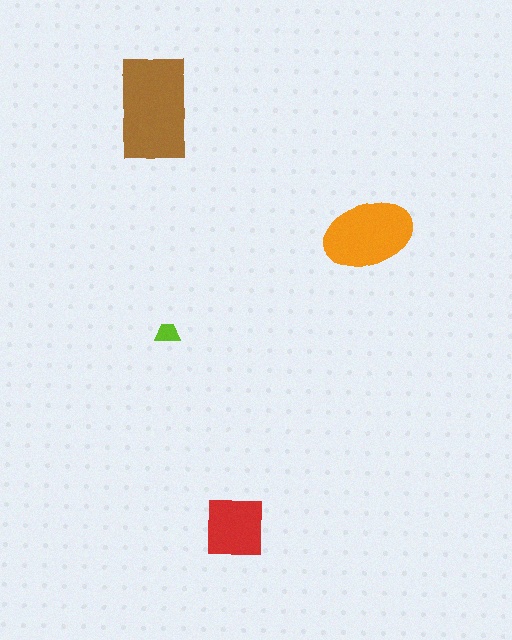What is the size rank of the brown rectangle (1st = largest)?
1st.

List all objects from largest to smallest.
The brown rectangle, the orange ellipse, the red square, the lime trapezoid.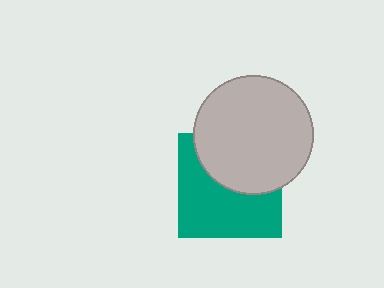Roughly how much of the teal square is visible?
About half of it is visible (roughly 57%).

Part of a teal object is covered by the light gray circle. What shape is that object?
It is a square.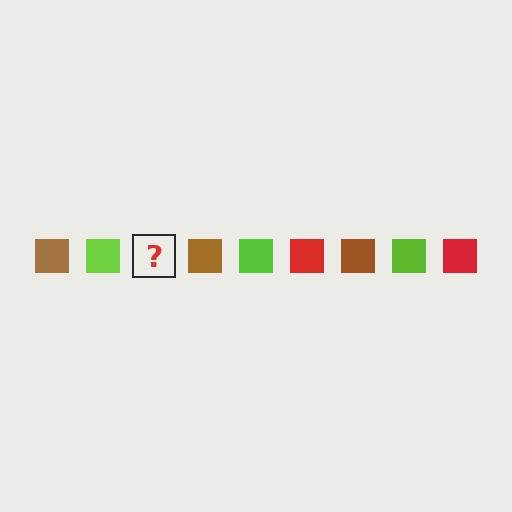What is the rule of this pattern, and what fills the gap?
The rule is that the pattern cycles through brown, lime, red squares. The gap should be filled with a red square.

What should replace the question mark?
The question mark should be replaced with a red square.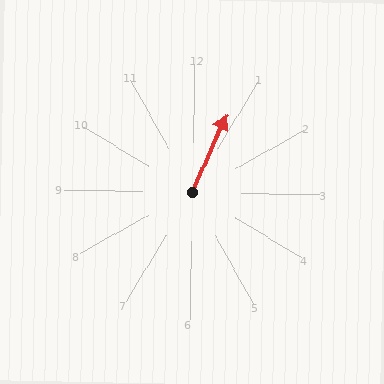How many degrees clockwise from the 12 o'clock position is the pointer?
Approximately 23 degrees.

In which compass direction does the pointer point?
Northeast.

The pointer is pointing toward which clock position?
Roughly 1 o'clock.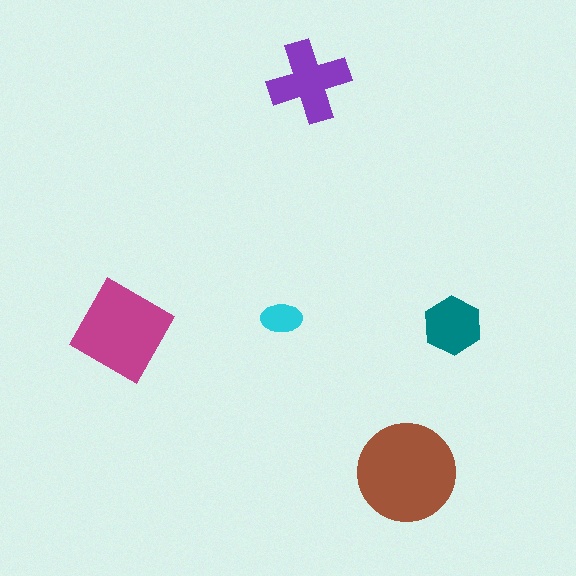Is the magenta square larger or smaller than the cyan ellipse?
Larger.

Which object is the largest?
The brown circle.